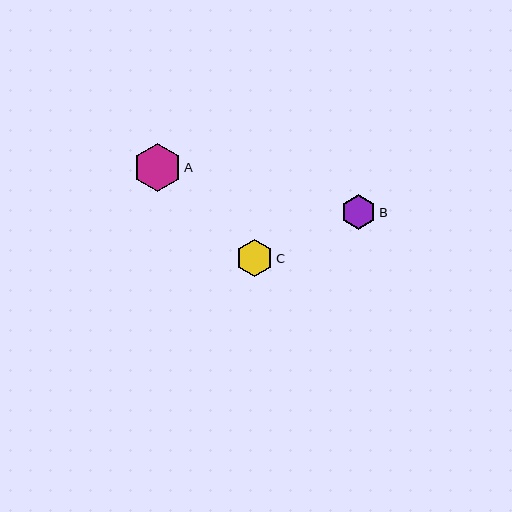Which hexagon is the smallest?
Hexagon B is the smallest with a size of approximately 35 pixels.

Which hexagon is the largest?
Hexagon A is the largest with a size of approximately 48 pixels.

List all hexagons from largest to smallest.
From largest to smallest: A, C, B.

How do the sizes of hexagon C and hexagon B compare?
Hexagon C and hexagon B are approximately the same size.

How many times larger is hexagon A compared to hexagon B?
Hexagon A is approximately 1.4 times the size of hexagon B.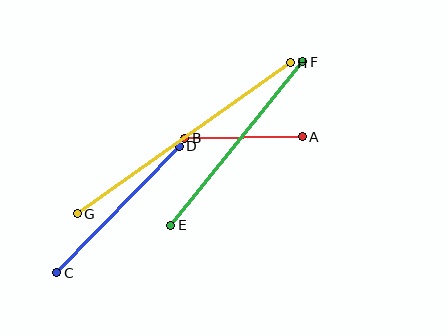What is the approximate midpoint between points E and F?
The midpoint is at approximately (237, 144) pixels.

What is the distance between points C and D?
The distance is approximately 176 pixels.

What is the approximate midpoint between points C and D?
The midpoint is at approximately (118, 210) pixels.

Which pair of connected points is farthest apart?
Points G and H are farthest apart.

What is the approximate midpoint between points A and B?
The midpoint is at approximately (243, 137) pixels.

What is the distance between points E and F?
The distance is approximately 210 pixels.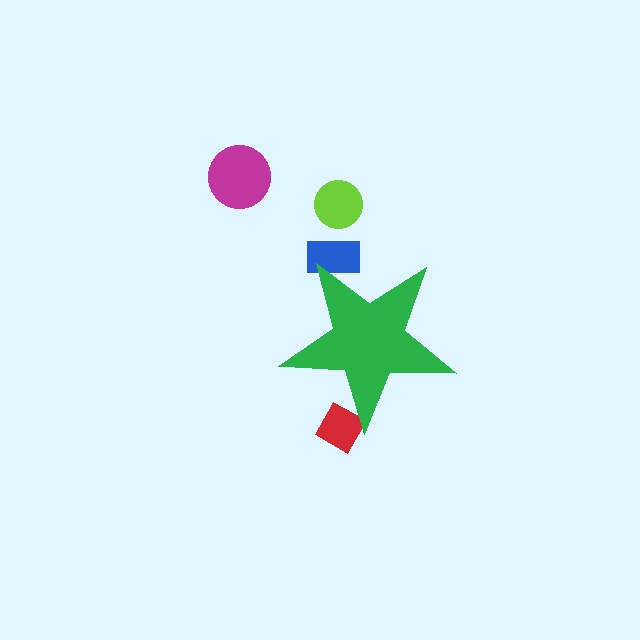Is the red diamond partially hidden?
Yes, the red diamond is partially hidden behind the green star.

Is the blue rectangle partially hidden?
Yes, the blue rectangle is partially hidden behind the green star.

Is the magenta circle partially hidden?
No, the magenta circle is fully visible.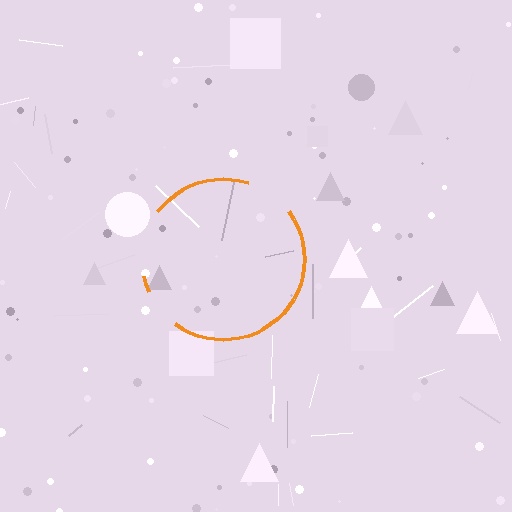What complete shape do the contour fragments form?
The contour fragments form a circle.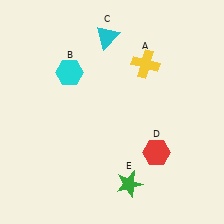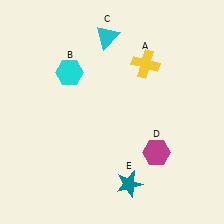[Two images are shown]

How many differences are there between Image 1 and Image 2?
There are 2 differences between the two images.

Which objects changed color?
D changed from red to magenta. E changed from green to teal.